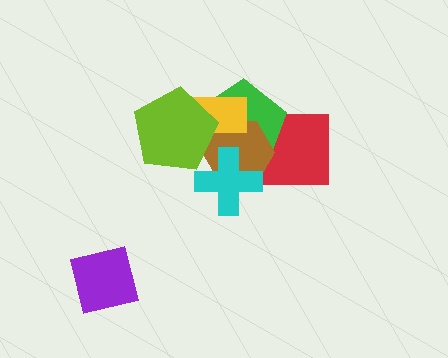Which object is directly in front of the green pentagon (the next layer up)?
The brown hexagon is directly in front of the green pentagon.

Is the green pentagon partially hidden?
Yes, it is partially covered by another shape.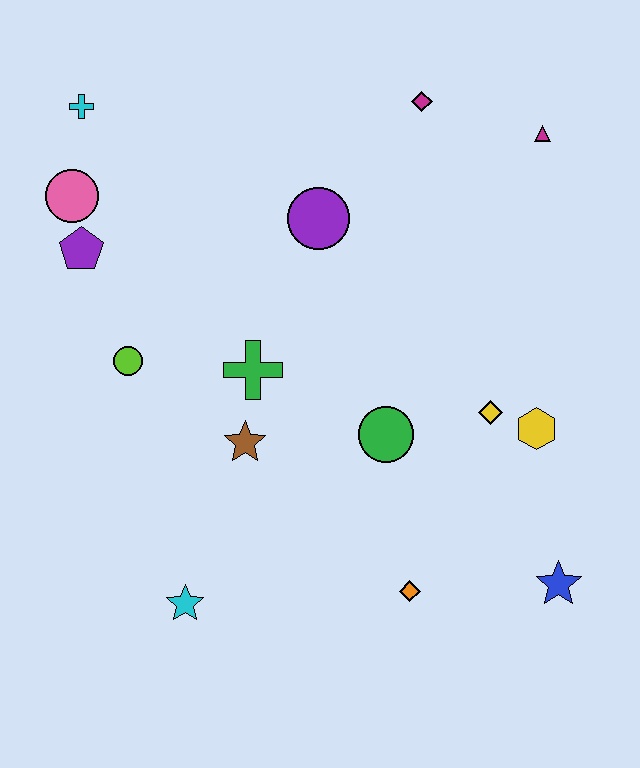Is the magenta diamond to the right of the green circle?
Yes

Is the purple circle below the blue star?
No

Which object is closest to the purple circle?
The magenta diamond is closest to the purple circle.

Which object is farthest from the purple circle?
The blue star is farthest from the purple circle.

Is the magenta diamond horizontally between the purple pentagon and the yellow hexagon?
Yes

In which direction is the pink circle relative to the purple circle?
The pink circle is to the left of the purple circle.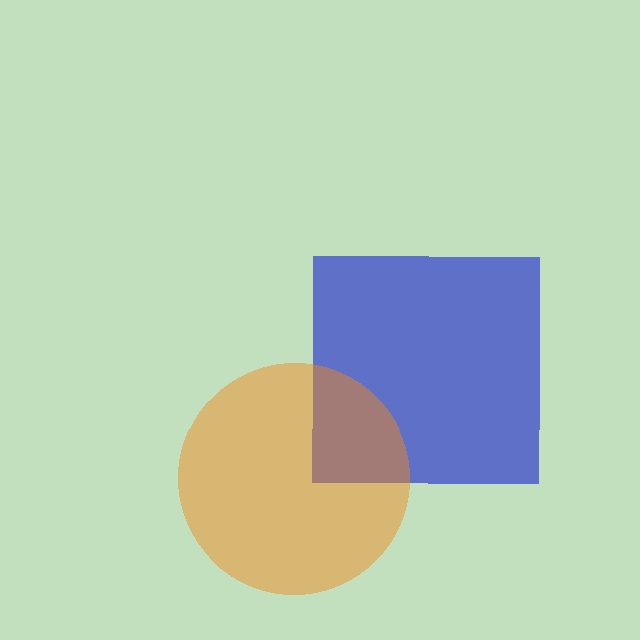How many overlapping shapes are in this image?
There are 2 overlapping shapes in the image.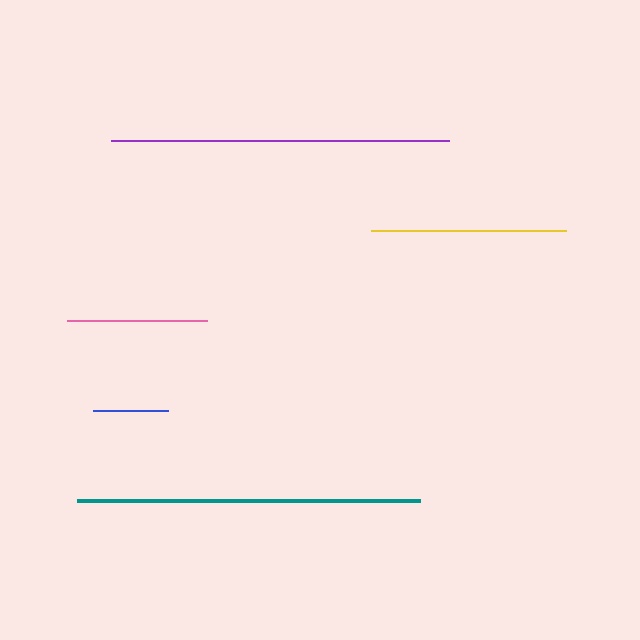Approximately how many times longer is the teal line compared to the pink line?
The teal line is approximately 2.4 times the length of the pink line.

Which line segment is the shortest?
The blue line is the shortest at approximately 75 pixels.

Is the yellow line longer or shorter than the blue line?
The yellow line is longer than the blue line.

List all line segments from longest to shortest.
From longest to shortest: teal, purple, yellow, pink, blue.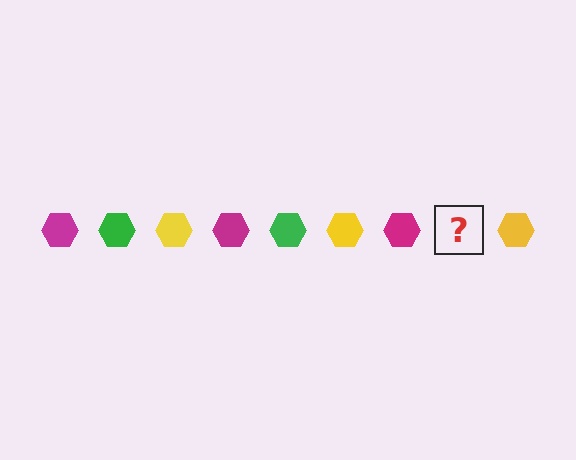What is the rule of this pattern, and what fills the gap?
The rule is that the pattern cycles through magenta, green, yellow hexagons. The gap should be filled with a green hexagon.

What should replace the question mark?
The question mark should be replaced with a green hexagon.